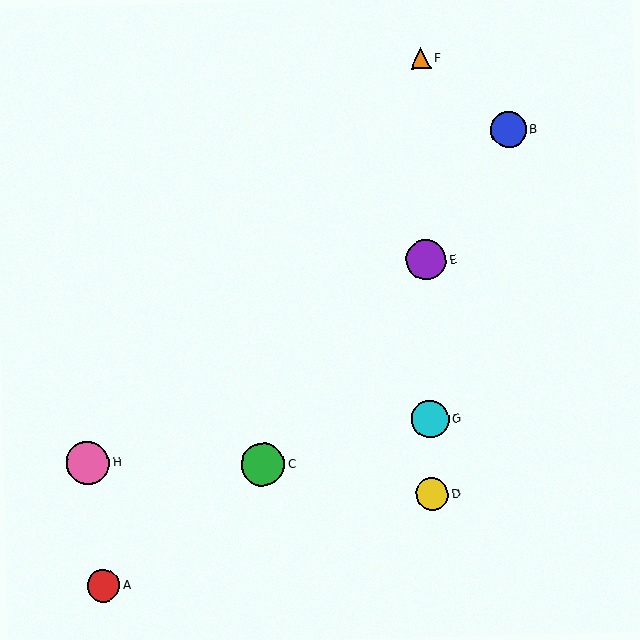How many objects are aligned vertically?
4 objects (D, E, F, G) are aligned vertically.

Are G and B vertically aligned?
No, G is at x≈430 and B is at x≈509.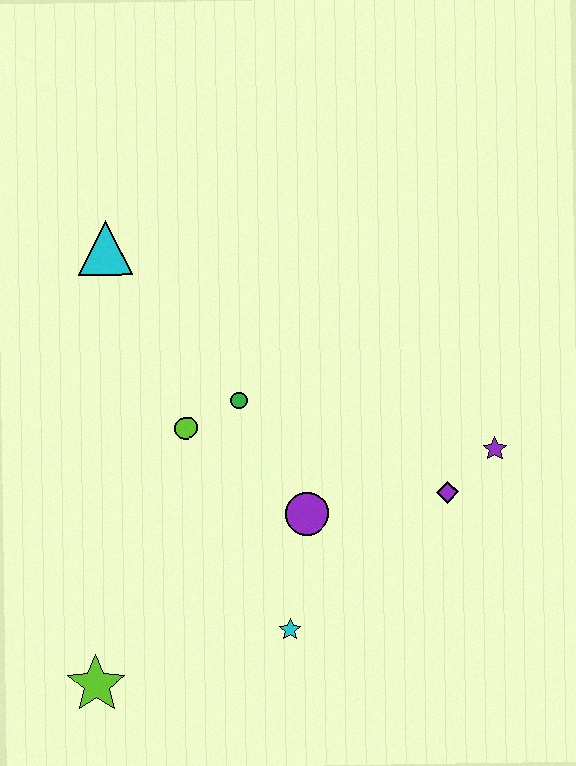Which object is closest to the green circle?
The lime circle is closest to the green circle.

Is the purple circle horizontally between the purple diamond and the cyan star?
Yes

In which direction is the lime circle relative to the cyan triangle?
The lime circle is below the cyan triangle.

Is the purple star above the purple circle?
Yes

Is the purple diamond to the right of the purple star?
No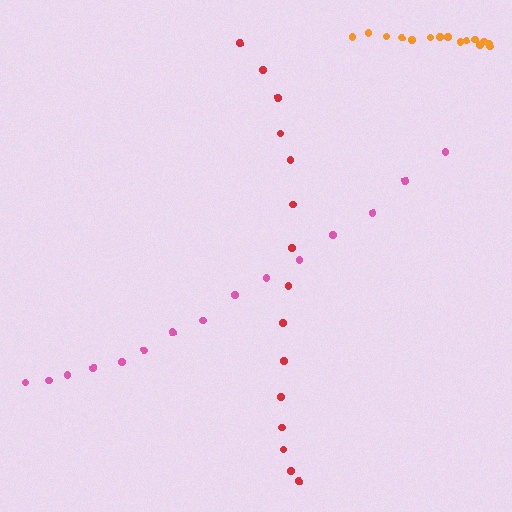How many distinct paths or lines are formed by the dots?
There are 3 distinct paths.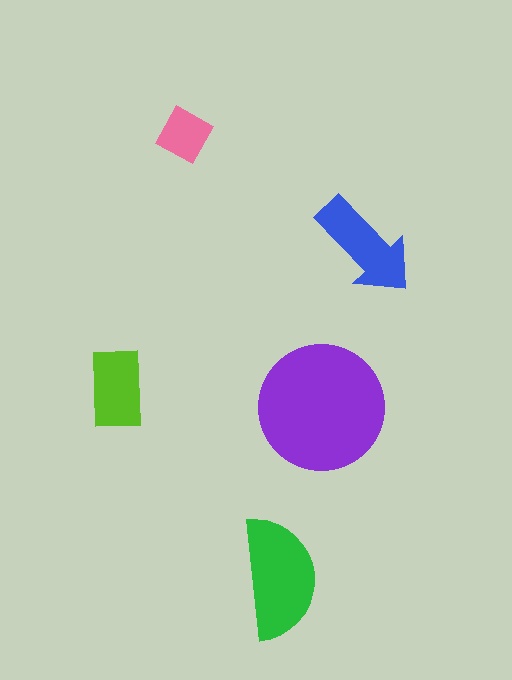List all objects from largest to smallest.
The purple circle, the green semicircle, the blue arrow, the lime rectangle, the pink square.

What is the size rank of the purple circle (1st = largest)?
1st.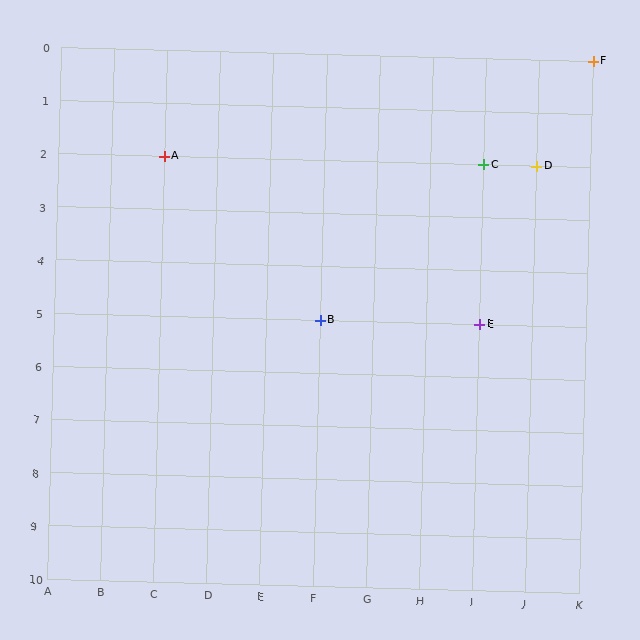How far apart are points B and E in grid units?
Points B and E are 3 columns apart.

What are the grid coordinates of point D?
Point D is at grid coordinates (J, 2).